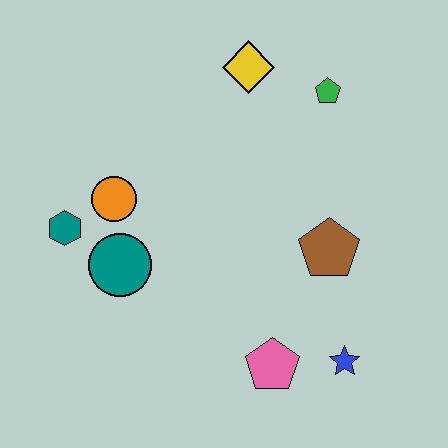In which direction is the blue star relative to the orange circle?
The blue star is to the right of the orange circle.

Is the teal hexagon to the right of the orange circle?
No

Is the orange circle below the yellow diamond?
Yes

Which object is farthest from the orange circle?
The blue star is farthest from the orange circle.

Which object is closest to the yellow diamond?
The green pentagon is closest to the yellow diamond.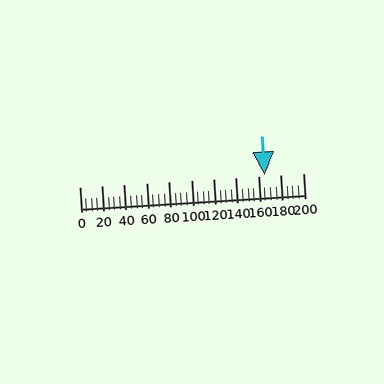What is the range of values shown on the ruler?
The ruler shows values from 0 to 200.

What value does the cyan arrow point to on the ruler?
The cyan arrow points to approximately 165.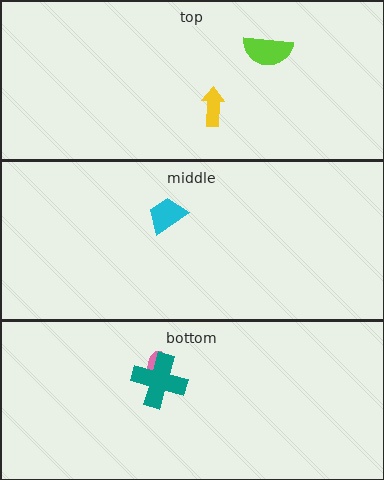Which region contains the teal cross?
The bottom region.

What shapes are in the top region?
The lime semicircle, the yellow arrow.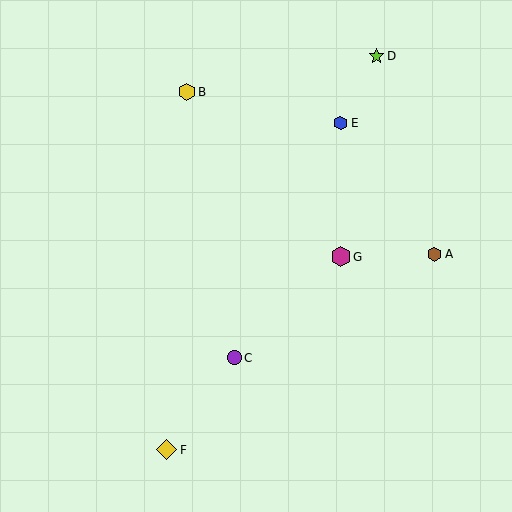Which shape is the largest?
The yellow diamond (labeled F) is the largest.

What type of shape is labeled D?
Shape D is a lime star.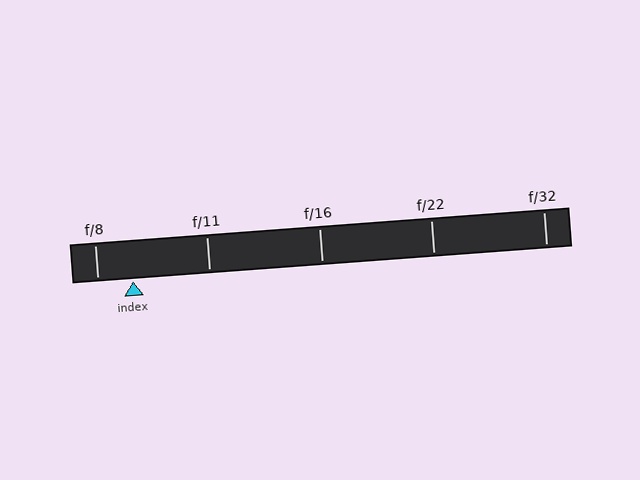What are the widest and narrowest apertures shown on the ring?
The widest aperture shown is f/8 and the narrowest is f/32.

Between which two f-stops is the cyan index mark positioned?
The index mark is between f/8 and f/11.